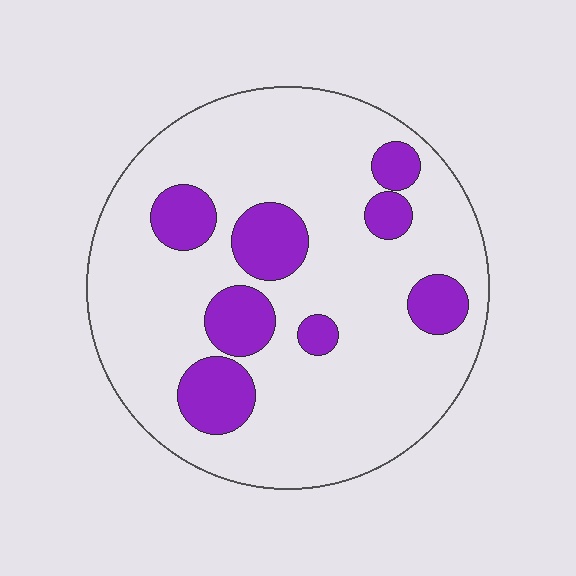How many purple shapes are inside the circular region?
8.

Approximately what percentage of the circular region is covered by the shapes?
Approximately 20%.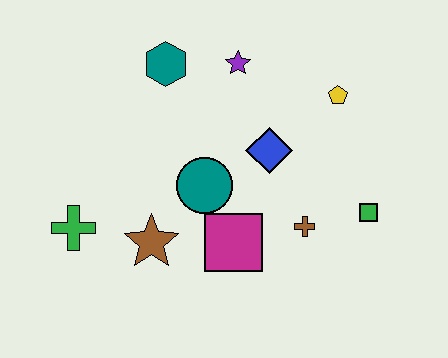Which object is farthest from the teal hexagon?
The green square is farthest from the teal hexagon.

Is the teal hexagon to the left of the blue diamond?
Yes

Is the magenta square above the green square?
No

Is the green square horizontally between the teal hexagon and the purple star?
No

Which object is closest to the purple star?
The teal hexagon is closest to the purple star.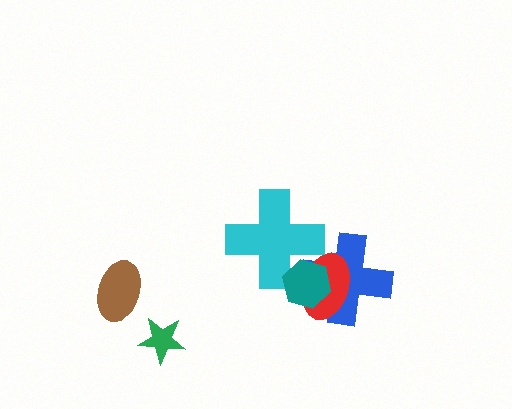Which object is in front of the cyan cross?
The teal hexagon is in front of the cyan cross.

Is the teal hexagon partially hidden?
No, no other shape covers it.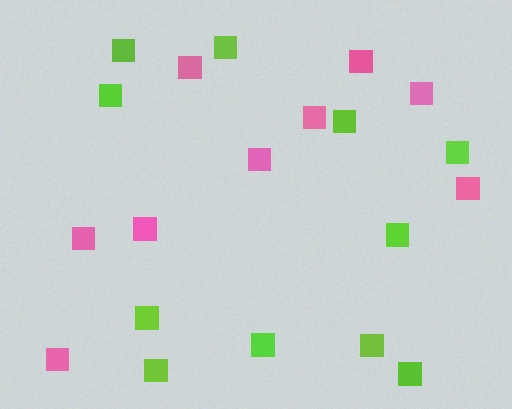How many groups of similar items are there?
There are 2 groups: one group of pink squares (9) and one group of lime squares (11).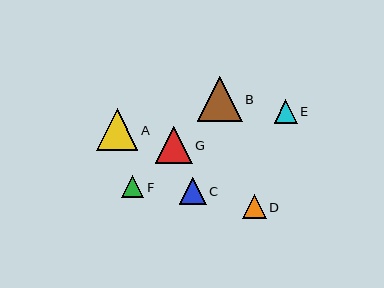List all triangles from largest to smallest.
From largest to smallest: B, A, G, C, D, E, F.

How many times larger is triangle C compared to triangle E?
Triangle C is approximately 1.1 times the size of triangle E.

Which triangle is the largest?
Triangle B is the largest with a size of approximately 45 pixels.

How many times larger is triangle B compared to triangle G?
Triangle B is approximately 1.2 times the size of triangle G.